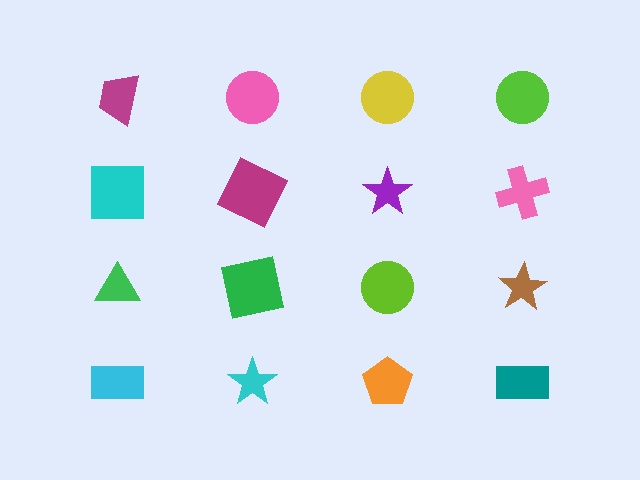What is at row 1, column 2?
A pink circle.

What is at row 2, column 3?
A purple star.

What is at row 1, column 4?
A lime circle.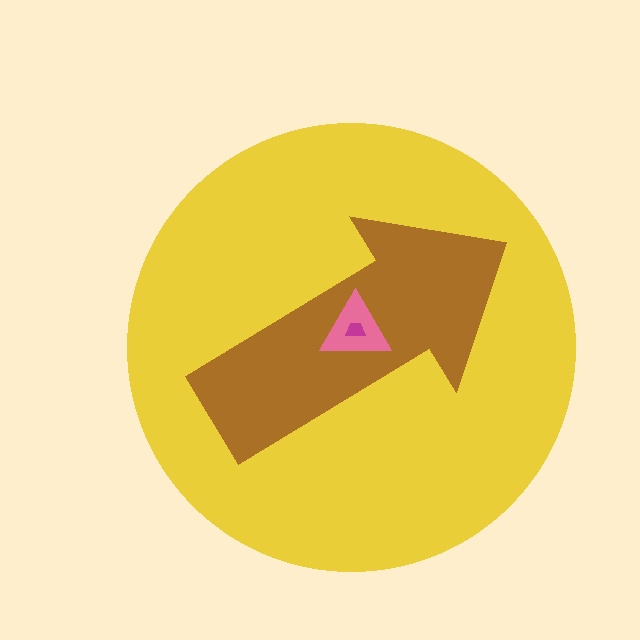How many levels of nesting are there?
4.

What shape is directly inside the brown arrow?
The pink triangle.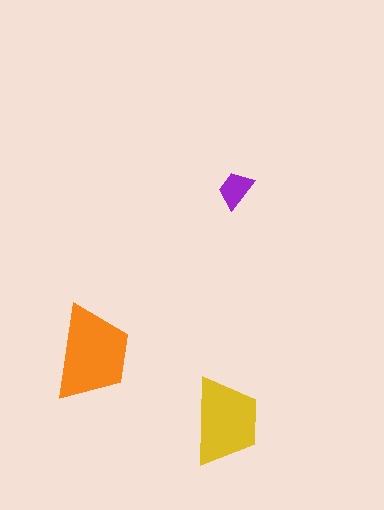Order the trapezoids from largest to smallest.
the orange one, the yellow one, the purple one.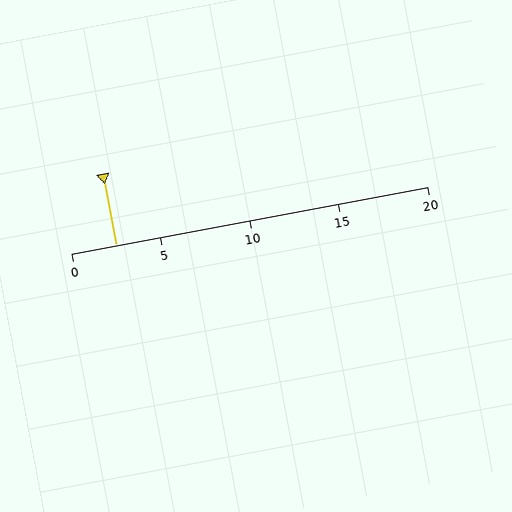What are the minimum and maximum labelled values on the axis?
The axis runs from 0 to 20.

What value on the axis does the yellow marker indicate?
The marker indicates approximately 2.5.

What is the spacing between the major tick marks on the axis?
The major ticks are spaced 5 apart.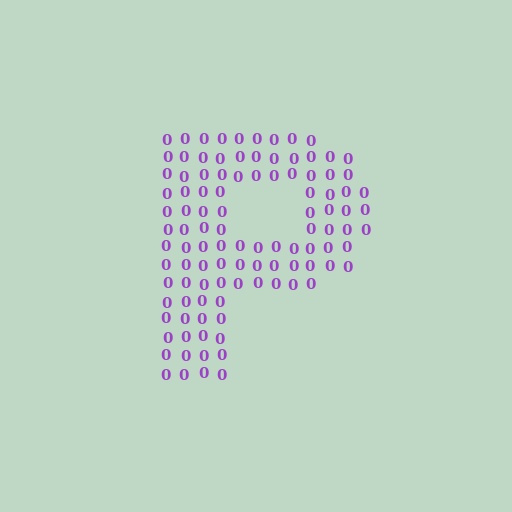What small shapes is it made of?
It is made of small digit 0's.